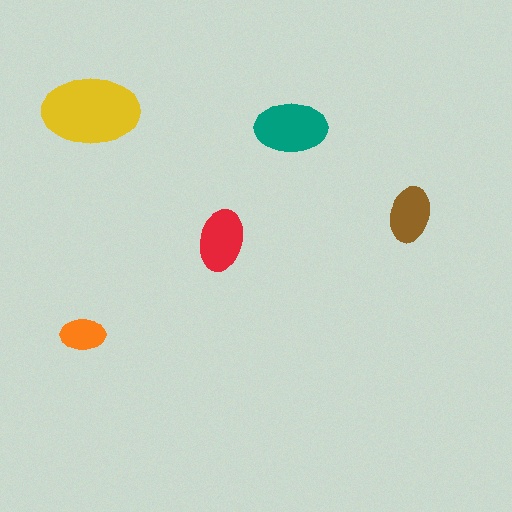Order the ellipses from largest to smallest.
the yellow one, the teal one, the red one, the brown one, the orange one.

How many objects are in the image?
There are 5 objects in the image.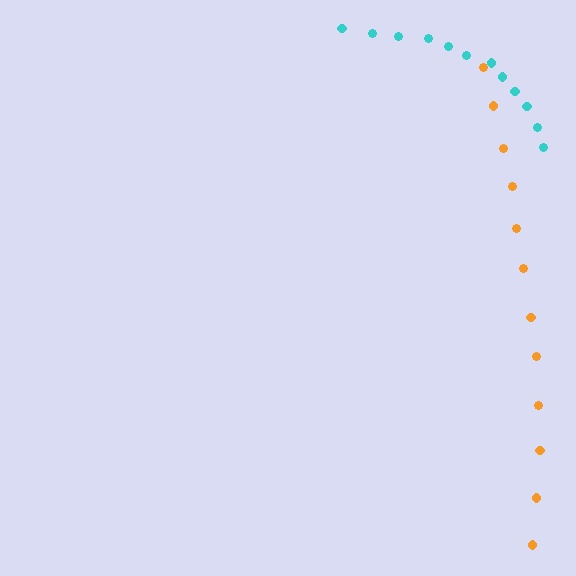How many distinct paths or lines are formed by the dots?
There are 2 distinct paths.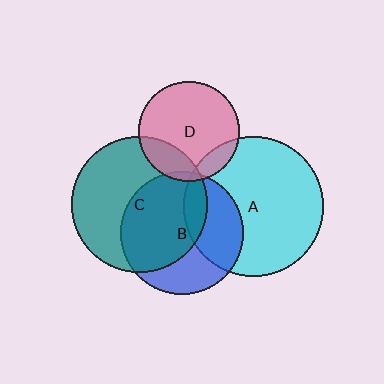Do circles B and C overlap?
Yes.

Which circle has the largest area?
Circle A (cyan).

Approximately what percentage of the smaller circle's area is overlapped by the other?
Approximately 55%.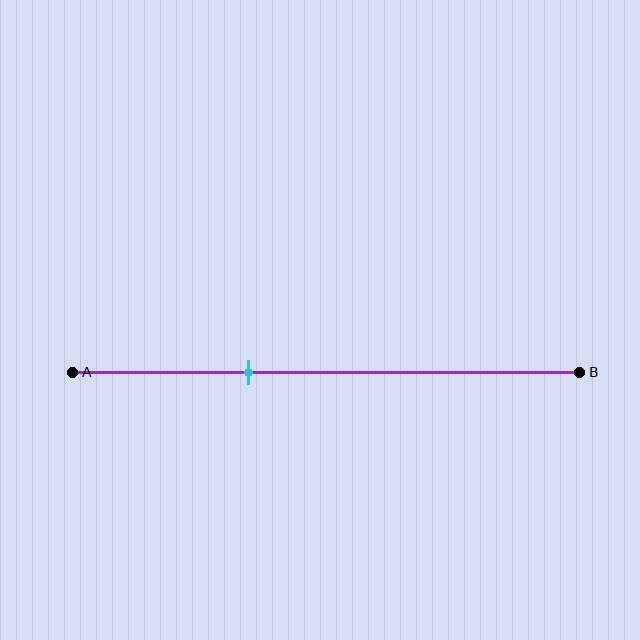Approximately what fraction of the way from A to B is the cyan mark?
The cyan mark is approximately 35% of the way from A to B.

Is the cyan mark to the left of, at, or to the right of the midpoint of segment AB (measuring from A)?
The cyan mark is to the left of the midpoint of segment AB.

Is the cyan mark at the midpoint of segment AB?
No, the mark is at about 35% from A, not at the 50% midpoint.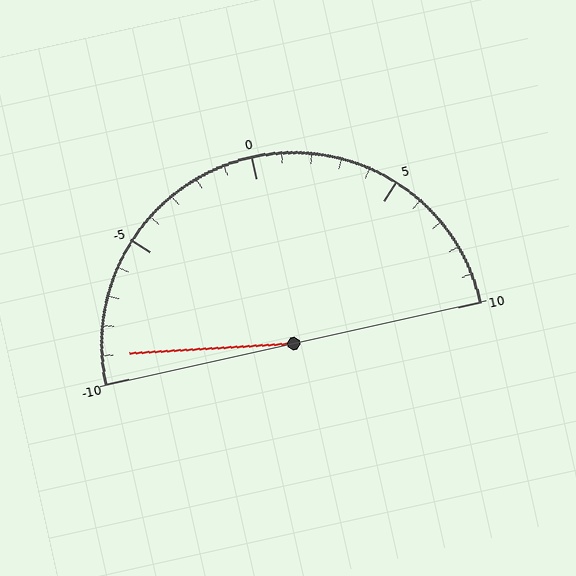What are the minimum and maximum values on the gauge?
The gauge ranges from -10 to 10.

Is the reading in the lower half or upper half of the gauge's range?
The reading is in the lower half of the range (-10 to 10).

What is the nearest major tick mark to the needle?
The nearest major tick mark is -10.